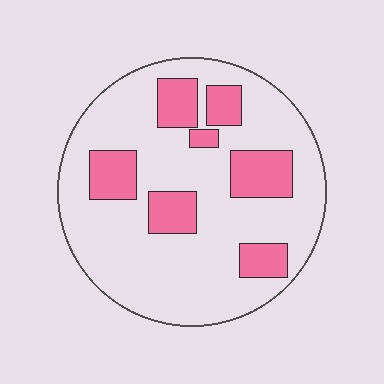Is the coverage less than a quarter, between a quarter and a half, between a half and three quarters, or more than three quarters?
Less than a quarter.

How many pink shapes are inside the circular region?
7.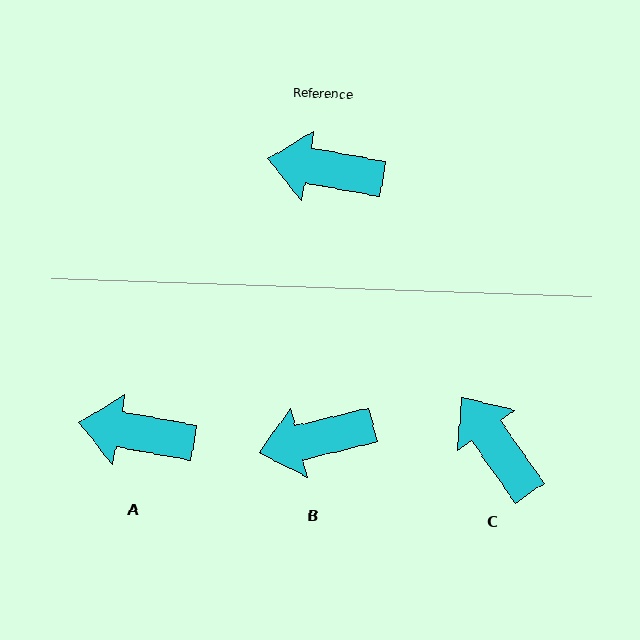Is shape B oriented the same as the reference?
No, it is off by about 24 degrees.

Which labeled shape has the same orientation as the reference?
A.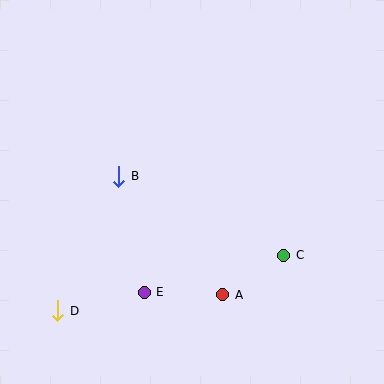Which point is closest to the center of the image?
Point B at (119, 176) is closest to the center.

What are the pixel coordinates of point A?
Point A is at (223, 295).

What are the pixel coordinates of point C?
Point C is at (284, 255).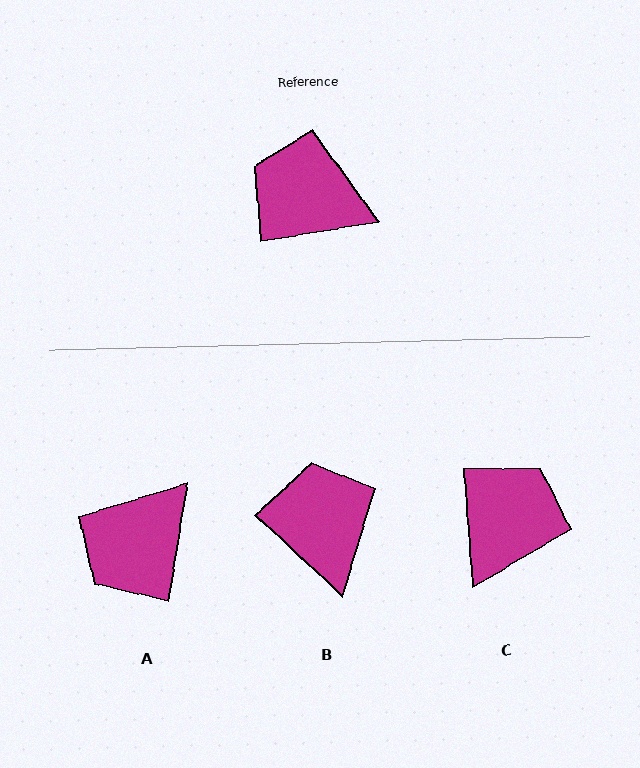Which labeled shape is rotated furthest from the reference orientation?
C, about 95 degrees away.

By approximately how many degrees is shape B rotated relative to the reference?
Approximately 53 degrees clockwise.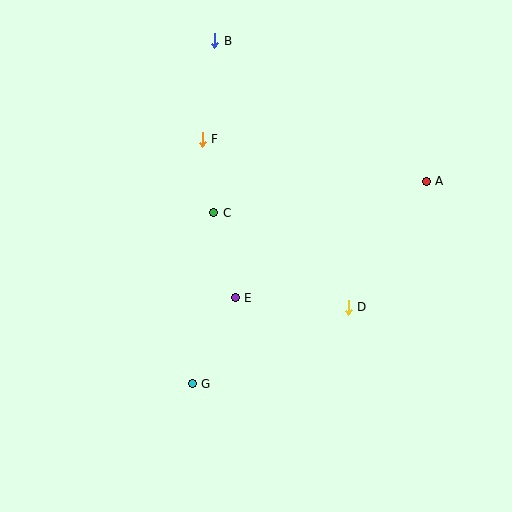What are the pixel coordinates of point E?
Point E is at (235, 298).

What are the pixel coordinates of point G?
Point G is at (192, 384).